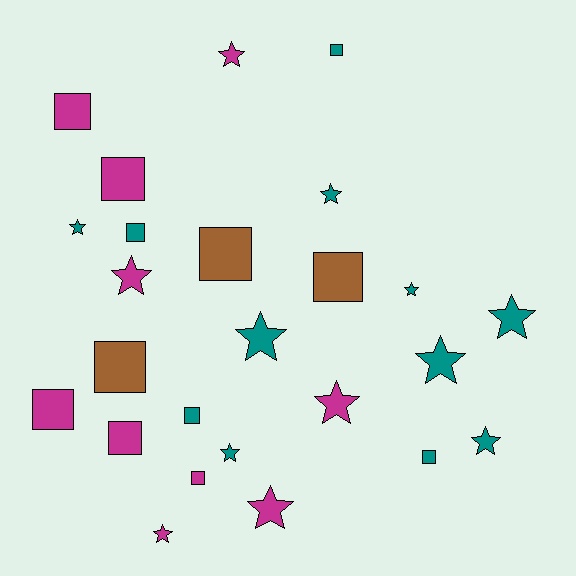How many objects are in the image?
There are 25 objects.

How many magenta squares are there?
There are 5 magenta squares.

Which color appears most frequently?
Teal, with 12 objects.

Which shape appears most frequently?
Star, with 13 objects.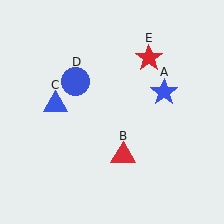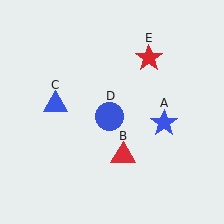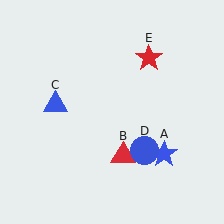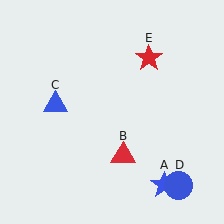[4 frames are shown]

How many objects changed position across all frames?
2 objects changed position: blue star (object A), blue circle (object D).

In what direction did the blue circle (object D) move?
The blue circle (object D) moved down and to the right.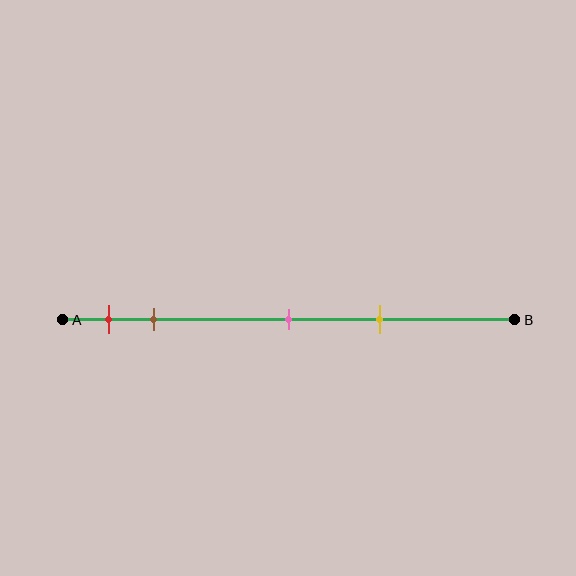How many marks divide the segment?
There are 4 marks dividing the segment.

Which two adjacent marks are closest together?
The red and brown marks are the closest adjacent pair.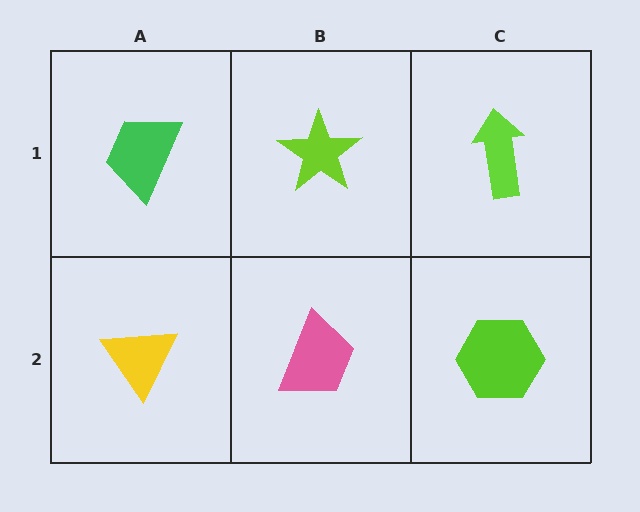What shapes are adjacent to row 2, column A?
A green trapezoid (row 1, column A), a pink trapezoid (row 2, column B).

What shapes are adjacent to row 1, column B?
A pink trapezoid (row 2, column B), a green trapezoid (row 1, column A), a lime arrow (row 1, column C).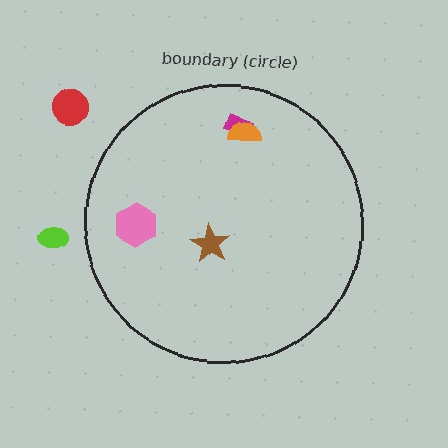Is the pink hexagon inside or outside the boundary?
Inside.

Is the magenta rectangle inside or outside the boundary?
Inside.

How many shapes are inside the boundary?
4 inside, 2 outside.